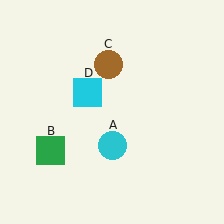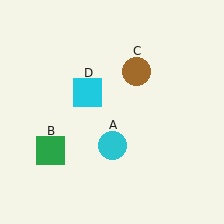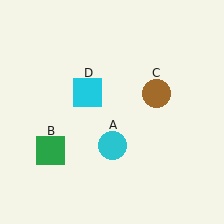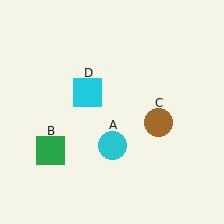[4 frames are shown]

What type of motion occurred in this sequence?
The brown circle (object C) rotated clockwise around the center of the scene.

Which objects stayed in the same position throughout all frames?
Cyan circle (object A) and green square (object B) and cyan square (object D) remained stationary.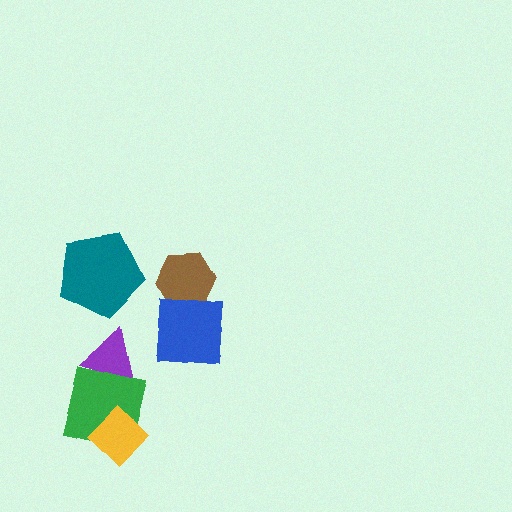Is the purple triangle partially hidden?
Yes, it is partially covered by another shape.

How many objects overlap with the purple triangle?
1 object overlaps with the purple triangle.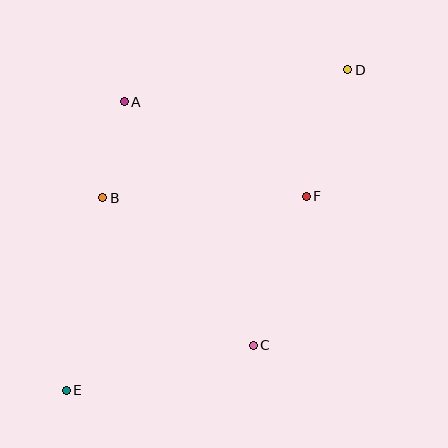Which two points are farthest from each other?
Points D and E are farthest from each other.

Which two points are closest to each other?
Points A and B are closest to each other.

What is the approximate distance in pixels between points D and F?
The distance between D and F is approximately 133 pixels.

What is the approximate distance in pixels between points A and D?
The distance between A and D is approximately 226 pixels.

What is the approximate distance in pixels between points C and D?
The distance between C and D is approximately 291 pixels.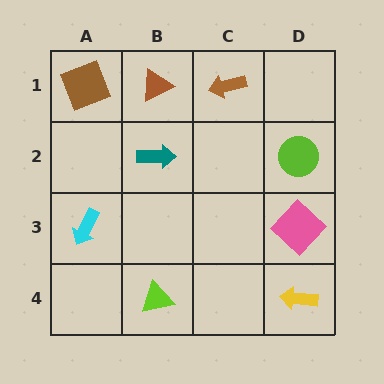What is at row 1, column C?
A brown arrow.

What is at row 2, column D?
A lime circle.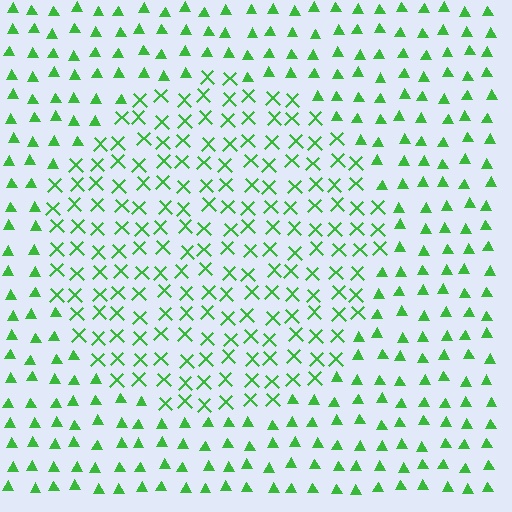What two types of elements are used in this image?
The image uses X marks inside the circle region and triangles outside it.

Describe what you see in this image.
The image is filled with small green elements arranged in a uniform grid. A circle-shaped region contains X marks, while the surrounding area contains triangles. The boundary is defined purely by the change in element shape.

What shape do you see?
I see a circle.